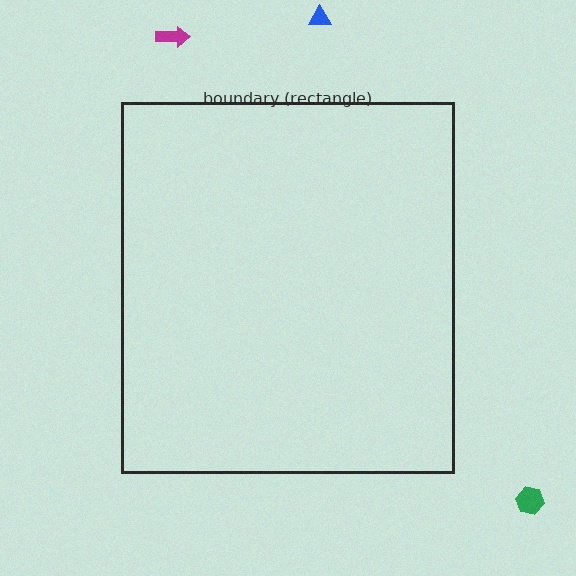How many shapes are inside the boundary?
0 inside, 3 outside.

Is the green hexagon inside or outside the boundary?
Outside.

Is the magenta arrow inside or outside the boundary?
Outside.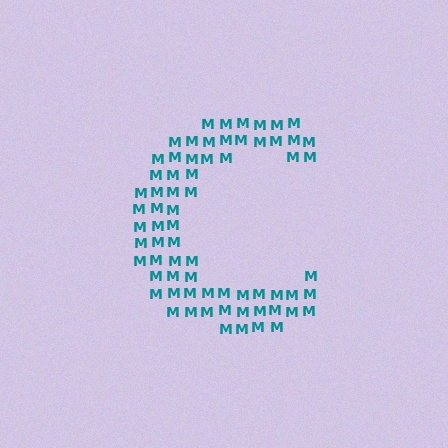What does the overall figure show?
The overall figure shows the letter C.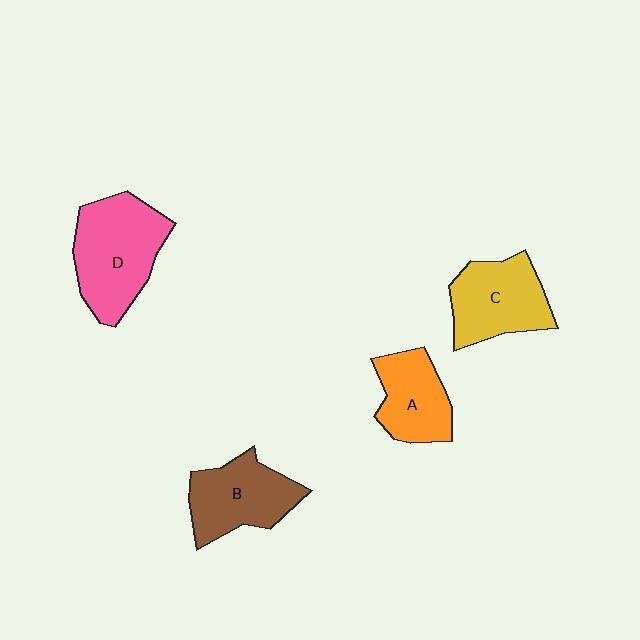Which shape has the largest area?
Shape D (pink).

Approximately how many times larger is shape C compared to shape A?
Approximately 1.2 times.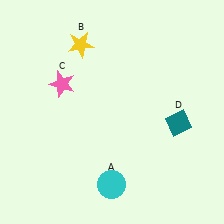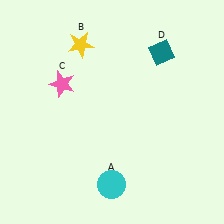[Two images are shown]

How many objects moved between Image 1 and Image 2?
1 object moved between the two images.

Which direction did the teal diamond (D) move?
The teal diamond (D) moved up.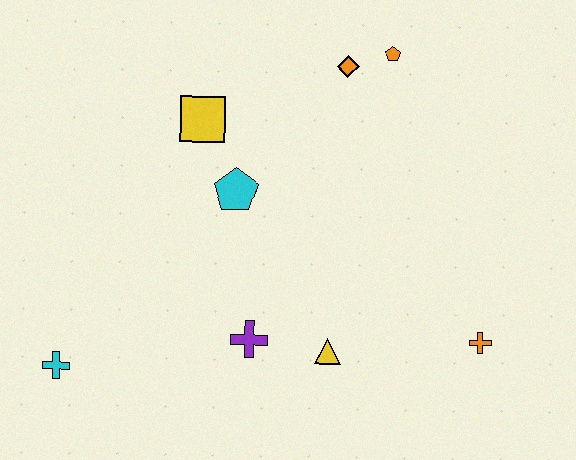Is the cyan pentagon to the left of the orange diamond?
Yes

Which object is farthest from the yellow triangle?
The orange pentagon is farthest from the yellow triangle.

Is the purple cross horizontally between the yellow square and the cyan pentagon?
No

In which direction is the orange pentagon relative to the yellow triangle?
The orange pentagon is above the yellow triangle.